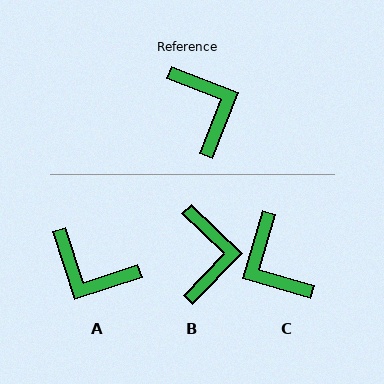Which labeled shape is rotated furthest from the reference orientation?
C, about 175 degrees away.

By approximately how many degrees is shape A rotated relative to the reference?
Approximately 141 degrees clockwise.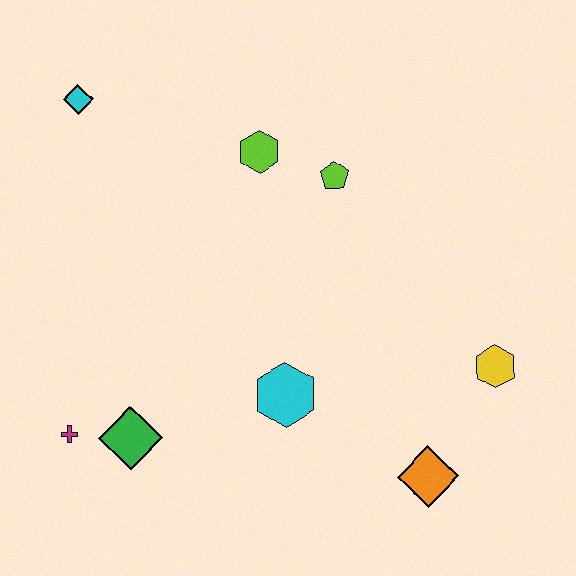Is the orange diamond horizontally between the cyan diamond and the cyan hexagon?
No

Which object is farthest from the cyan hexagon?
The cyan diamond is farthest from the cyan hexagon.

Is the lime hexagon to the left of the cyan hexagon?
Yes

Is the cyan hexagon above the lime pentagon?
No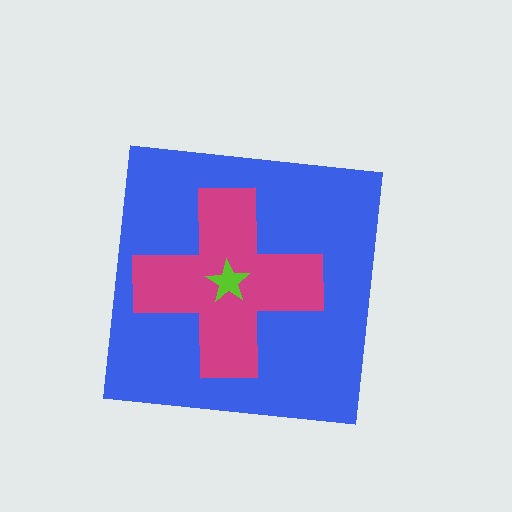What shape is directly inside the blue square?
The magenta cross.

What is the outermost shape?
The blue square.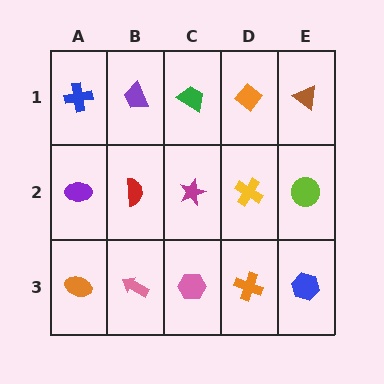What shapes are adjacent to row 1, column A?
A purple ellipse (row 2, column A), a purple trapezoid (row 1, column B).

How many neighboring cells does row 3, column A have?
2.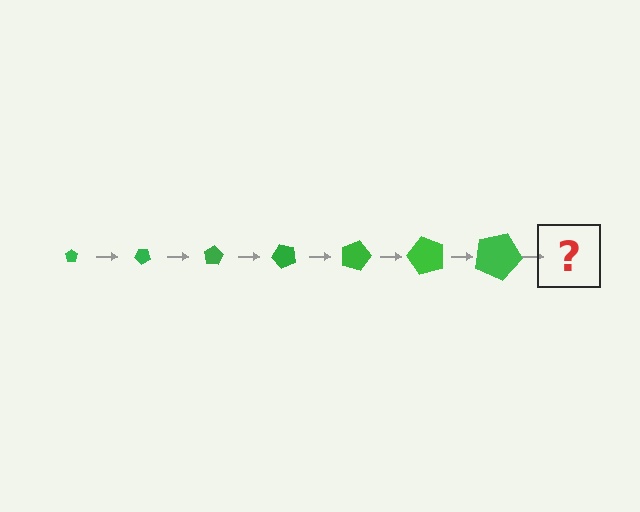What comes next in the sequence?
The next element should be a pentagon, larger than the previous one and rotated 280 degrees from the start.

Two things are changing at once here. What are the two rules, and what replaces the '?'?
The two rules are that the pentagon grows larger each step and it rotates 40 degrees each step. The '?' should be a pentagon, larger than the previous one and rotated 280 degrees from the start.